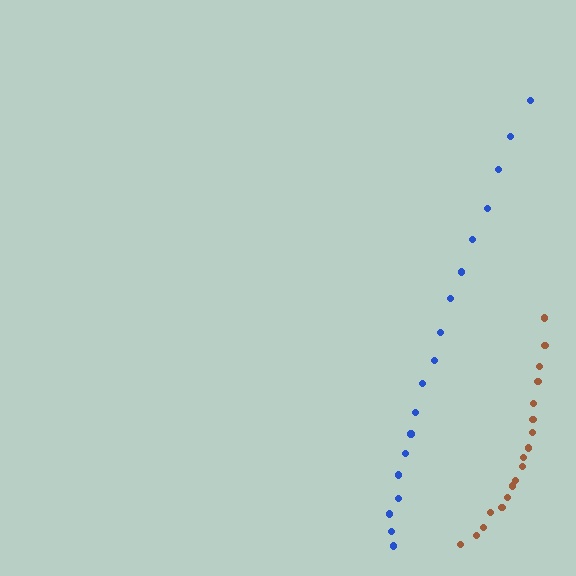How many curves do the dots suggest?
There are 2 distinct paths.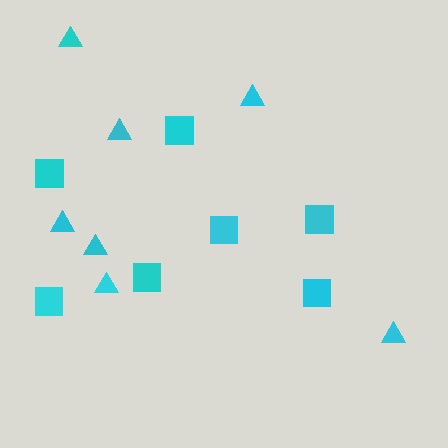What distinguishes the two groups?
There are 2 groups: one group of triangles (7) and one group of squares (7).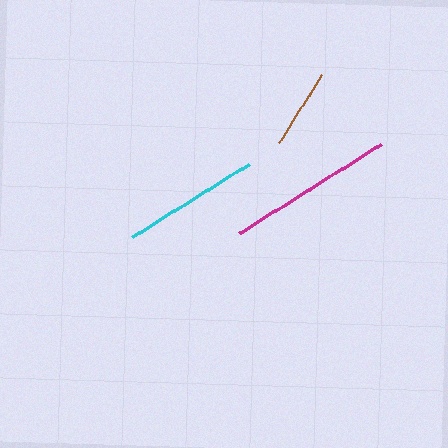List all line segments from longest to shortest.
From longest to shortest: magenta, cyan, brown.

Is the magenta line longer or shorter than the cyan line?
The magenta line is longer than the cyan line.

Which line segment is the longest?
The magenta line is the longest at approximately 168 pixels.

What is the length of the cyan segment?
The cyan segment is approximately 138 pixels long.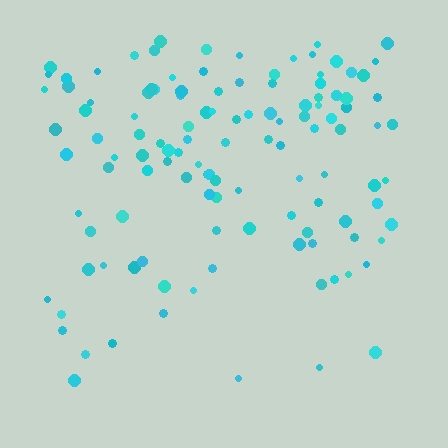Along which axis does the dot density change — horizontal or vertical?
Vertical.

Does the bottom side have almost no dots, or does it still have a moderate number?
Still a moderate number, just noticeably fewer than the top.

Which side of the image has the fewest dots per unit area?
The bottom.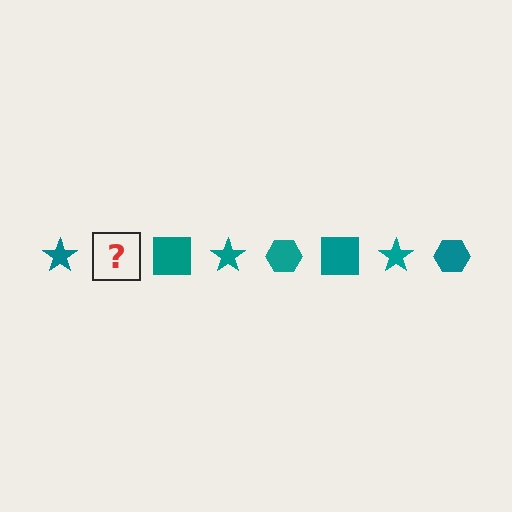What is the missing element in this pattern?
The missing element is a teal hexagon.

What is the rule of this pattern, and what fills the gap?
The rule is that the pattern cycles through star, hexagon, square shapes in teal. The gap should be filled with a teal hexagon.